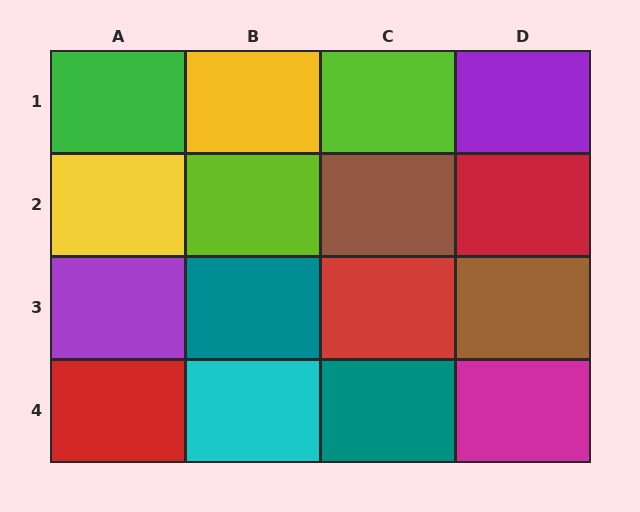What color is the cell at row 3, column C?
Red.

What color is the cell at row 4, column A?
Red.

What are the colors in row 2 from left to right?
Yellow, lime, brown, red.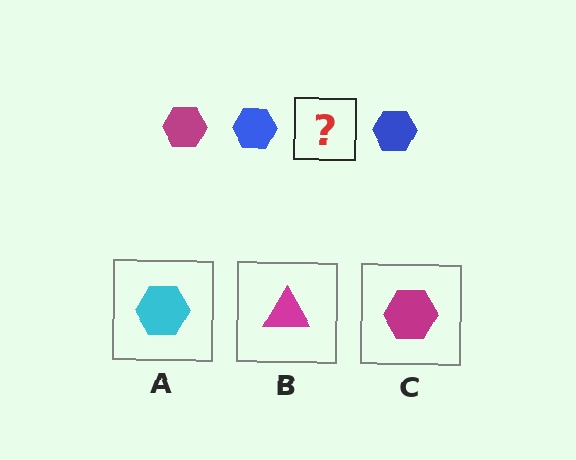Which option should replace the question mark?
Option C.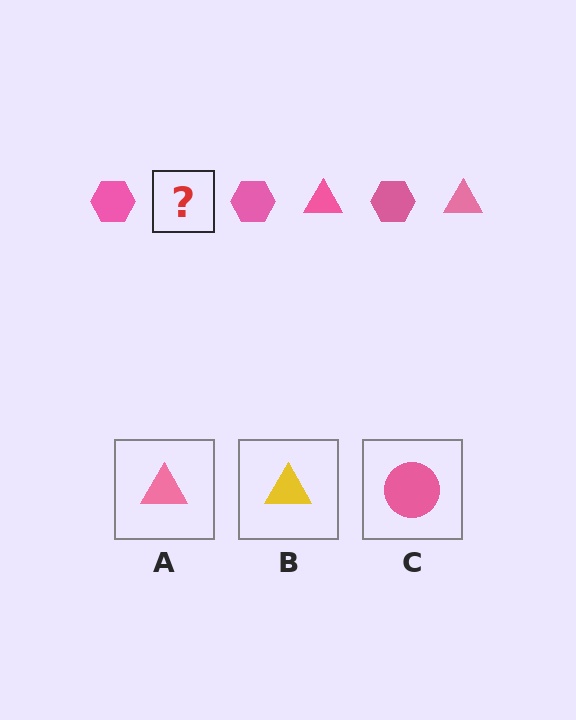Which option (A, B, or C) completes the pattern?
A.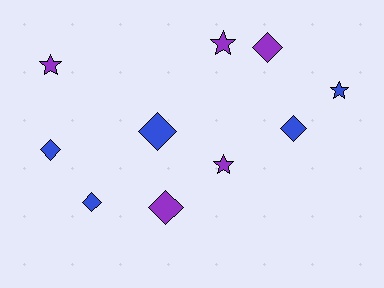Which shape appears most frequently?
Diamond, with 6 objects.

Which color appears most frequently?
Blue, with 5 objects.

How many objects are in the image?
There are 10 objects.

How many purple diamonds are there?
There are 2 purple diamonds.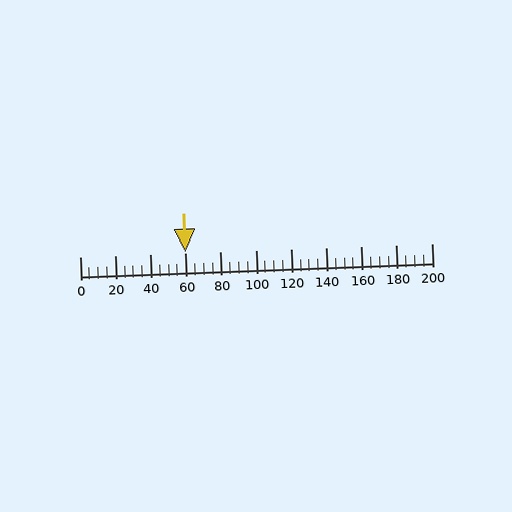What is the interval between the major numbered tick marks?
The major tick marks are spaced 20 units apart.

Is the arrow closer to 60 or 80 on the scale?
The arrow is closer to 60.